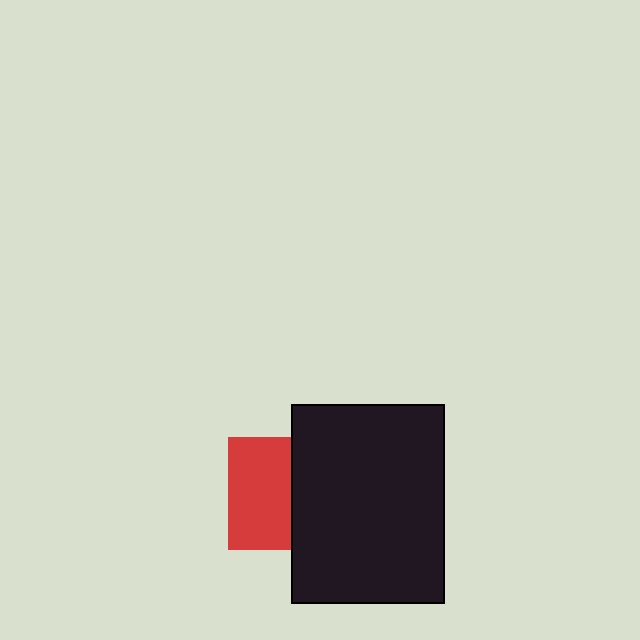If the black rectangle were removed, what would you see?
You would see the complete red square.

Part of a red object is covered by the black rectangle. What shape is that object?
It is a square.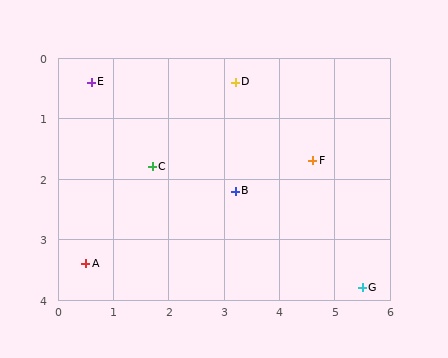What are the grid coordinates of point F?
Point F is at approximately (4.6, 1.7).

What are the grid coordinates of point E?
Point E is at approximately (0.6, 0.4).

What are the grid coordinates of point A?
Point A is at approximately (0.5, 3.4).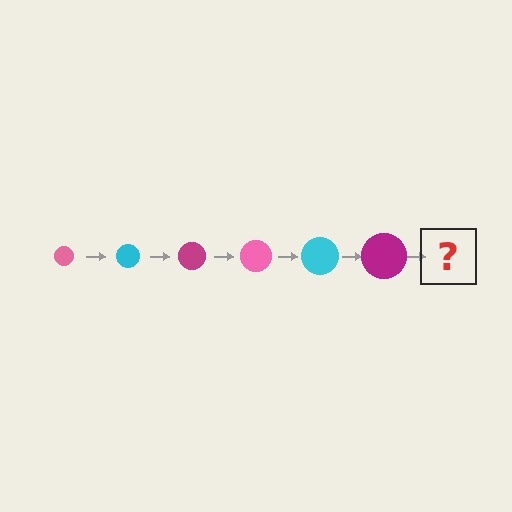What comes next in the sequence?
The next element should be a pink circle, larger than the previous one.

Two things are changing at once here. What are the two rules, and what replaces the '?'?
The two rules are that the circle grows larger each step and the color cycles through pink, cyan, and magenta. The '?' should be a pink circle, larger than the previous one.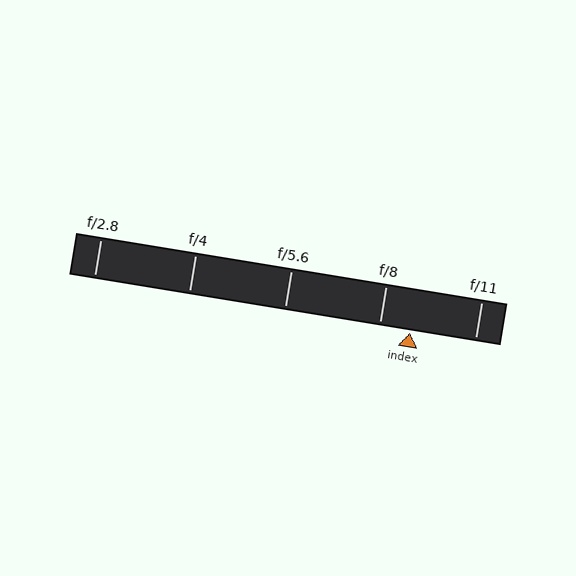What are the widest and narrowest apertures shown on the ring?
The widest aperture shown is f/2.8 and the narrowest is f/11.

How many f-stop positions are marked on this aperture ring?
There are 5 f-stop positions marked.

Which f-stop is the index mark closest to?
The index mark is closest to f/8.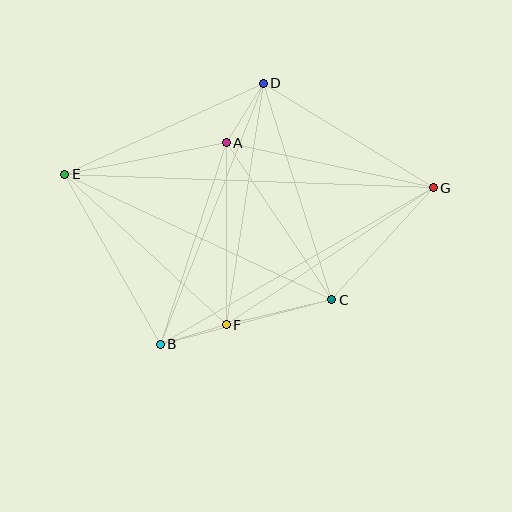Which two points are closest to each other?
Points B and F are closest to each other.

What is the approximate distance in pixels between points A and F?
The distance between A and F is approximately 182 pixels.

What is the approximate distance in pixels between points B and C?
The distance between B and C is approximately 177 pixels.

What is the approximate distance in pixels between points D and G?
The distance between D and G is approximately 200 pixels.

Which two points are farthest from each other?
Points E and G are farthest from each other.